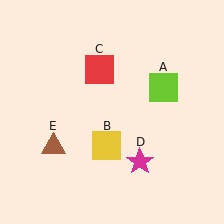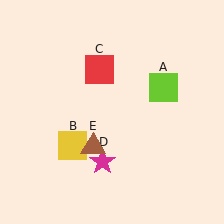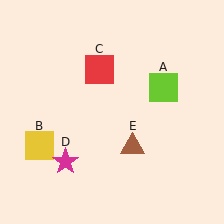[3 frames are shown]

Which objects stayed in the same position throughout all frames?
Lime square (object A) and red square (object C) remained stationary.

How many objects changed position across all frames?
3 objects changed position: yellow square (object B), magenta star (object D), brown triangle (object E).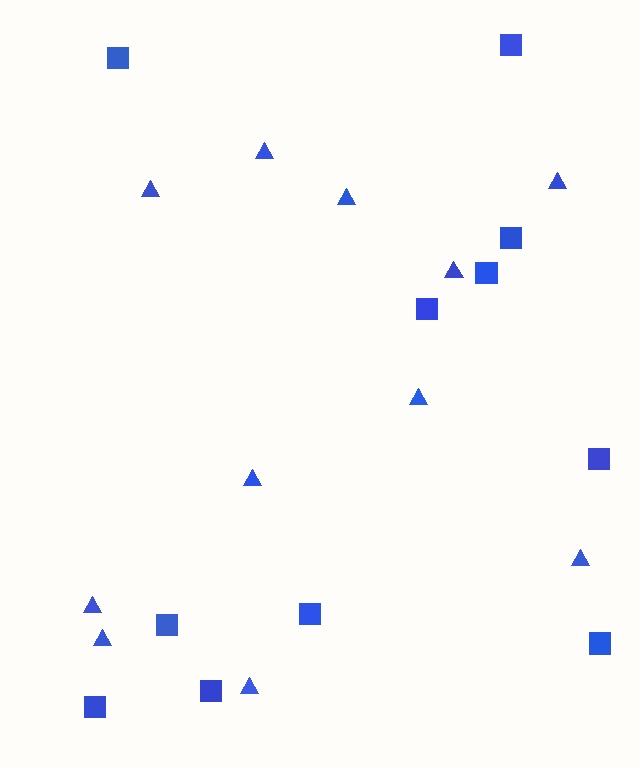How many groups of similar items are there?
There are 2 groups: one group of triangles (11) and one group of squares (11).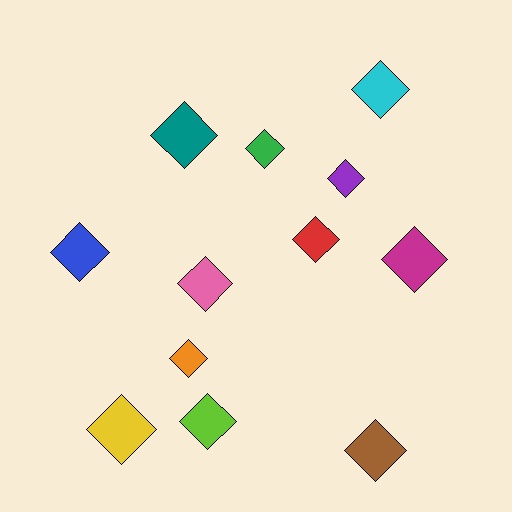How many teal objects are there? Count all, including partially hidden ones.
There is 1 teal object.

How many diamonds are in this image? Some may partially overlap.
There are 12 diamonds.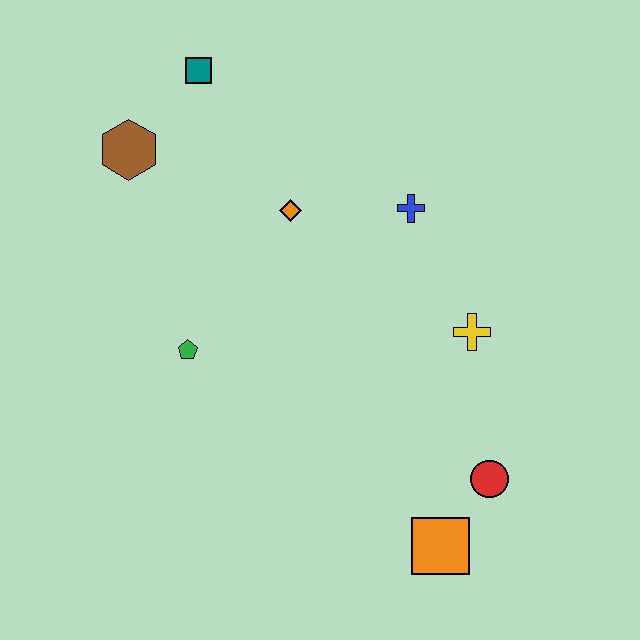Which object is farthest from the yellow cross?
The brown hexagon is farthest from the yellow cross.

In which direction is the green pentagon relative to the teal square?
The green pentagon is below the teal square.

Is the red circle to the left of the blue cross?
No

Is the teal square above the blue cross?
Yes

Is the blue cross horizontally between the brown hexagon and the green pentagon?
No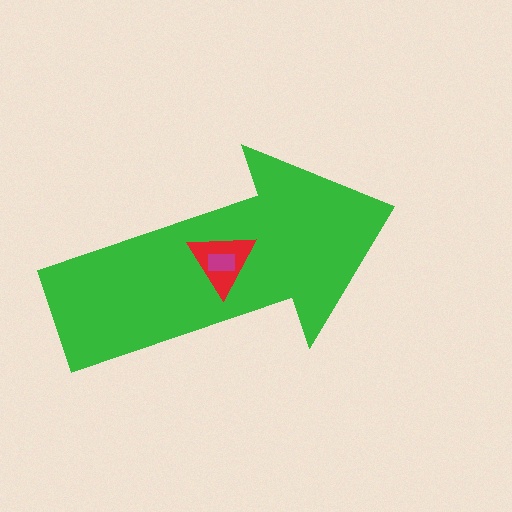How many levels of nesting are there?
3.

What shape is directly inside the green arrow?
The red triangle.